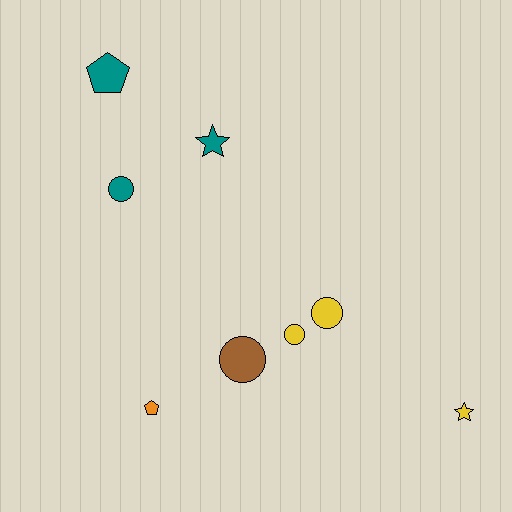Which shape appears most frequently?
Circle, with 4 objects.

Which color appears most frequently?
Teal, with 3 objects.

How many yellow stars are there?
There is 1 yellow star.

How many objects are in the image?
There are 8 objects.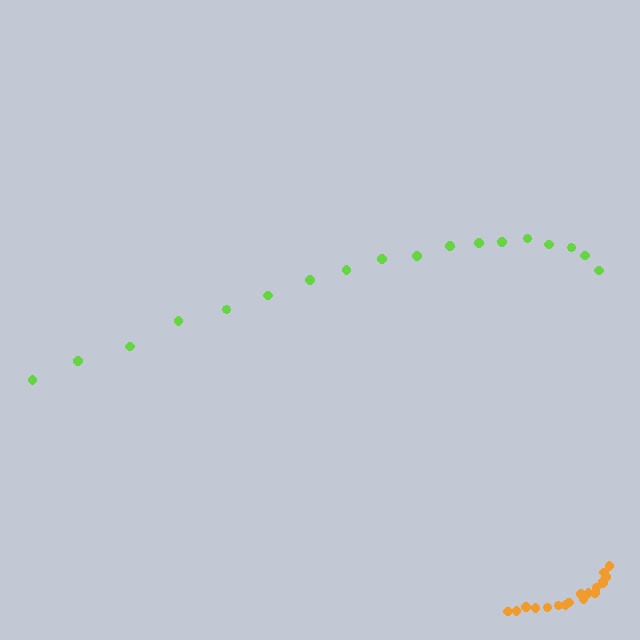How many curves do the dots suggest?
There are 2 distinct paths.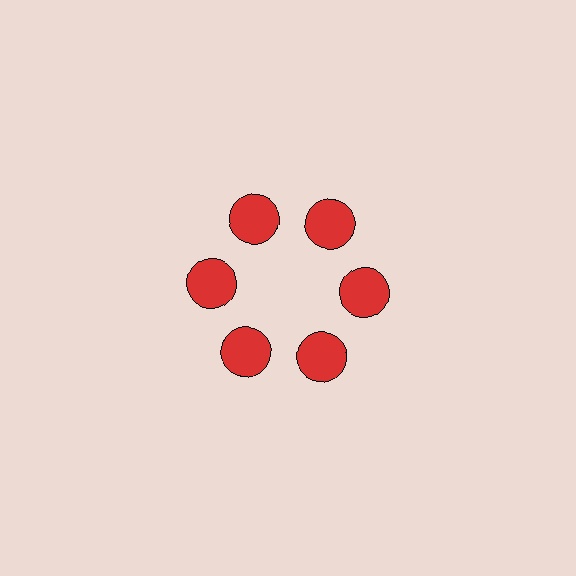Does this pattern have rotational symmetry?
Yes, this pattern has 6-fold rotational symmetry. It looks the same after rotating 60 degrees around the center.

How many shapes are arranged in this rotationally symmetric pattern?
There are 6 shapes, arranged in 6 groups of 1.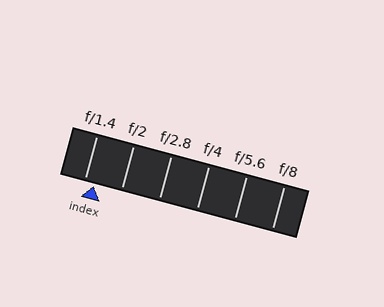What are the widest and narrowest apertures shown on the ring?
The widest aperture shown is f/1.4 and the narrowest is f/8.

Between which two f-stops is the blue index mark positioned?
The index mark is between f/1.4 and f/2.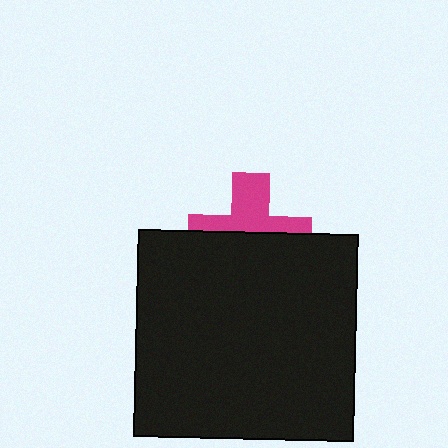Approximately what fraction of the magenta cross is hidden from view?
Roughly 54% of the magenta cross is hidden behind the black rectangle.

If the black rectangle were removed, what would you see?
You would see the complete magenta cross.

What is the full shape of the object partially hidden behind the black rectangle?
The partially hidden object is a magenta cross.